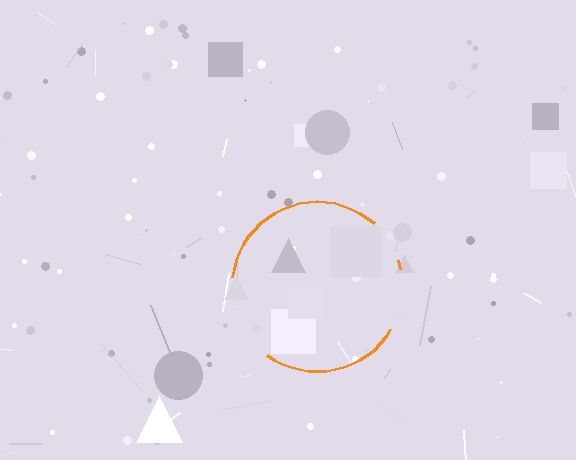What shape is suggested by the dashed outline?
The dashed outline suggests a circle.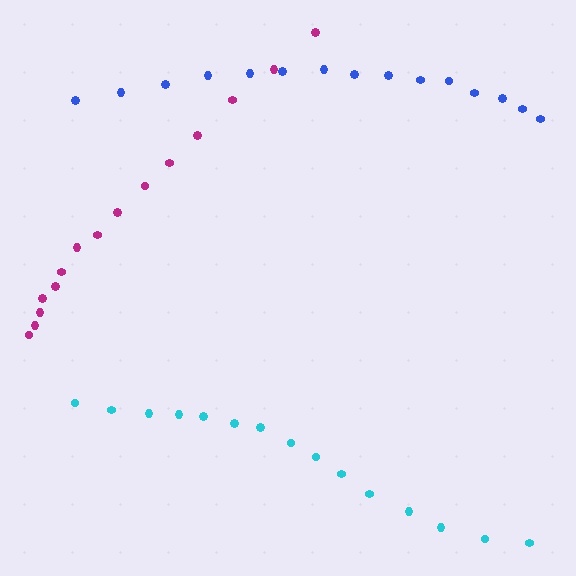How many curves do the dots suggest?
There are 3 distinct paths.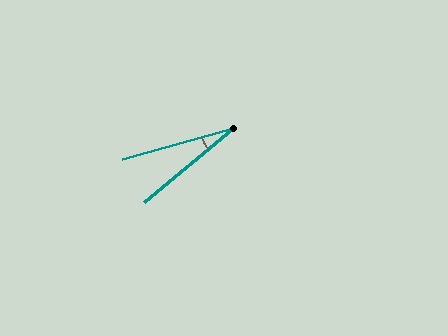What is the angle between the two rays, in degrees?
Approximately 24 degrees.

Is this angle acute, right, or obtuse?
It is acute.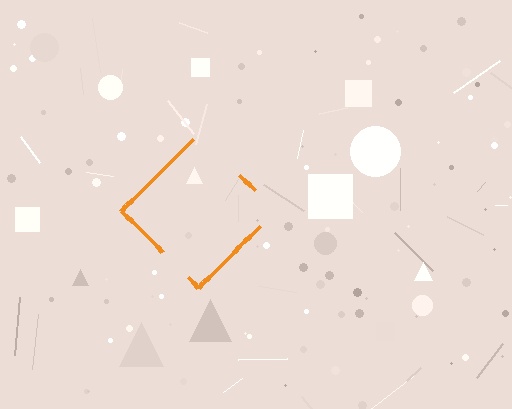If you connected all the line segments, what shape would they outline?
They would outline a diamond.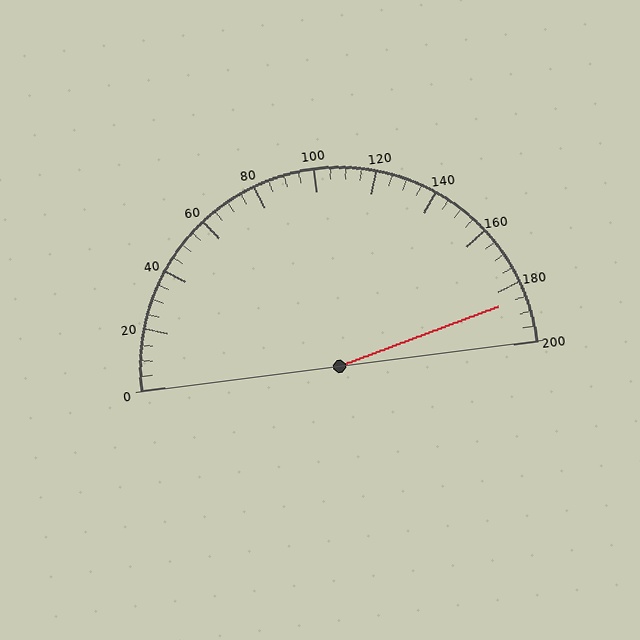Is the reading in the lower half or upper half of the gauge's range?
The reading is in the upper half of the range (0 to 200).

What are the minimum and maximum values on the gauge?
The gauge ranges from 0 to 200.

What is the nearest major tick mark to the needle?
The nearest major tick mark is 180.